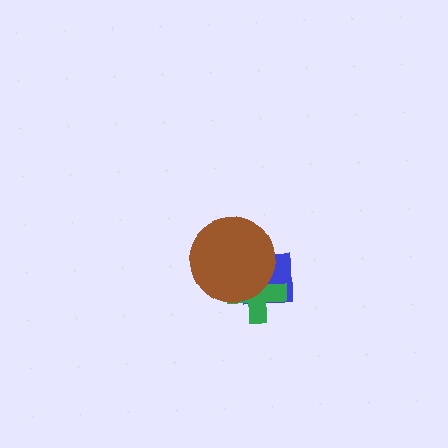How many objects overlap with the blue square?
2 objects overlap with the blue square.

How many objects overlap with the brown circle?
2 objects overlap with the brown circle.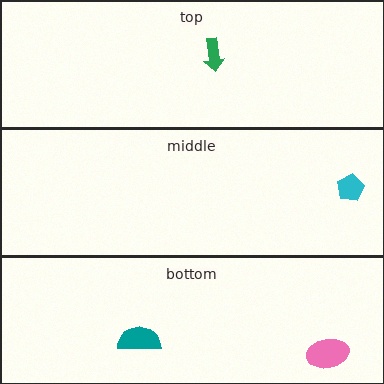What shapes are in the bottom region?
The pink ellipse, the teal semicircle.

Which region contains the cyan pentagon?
The middle region.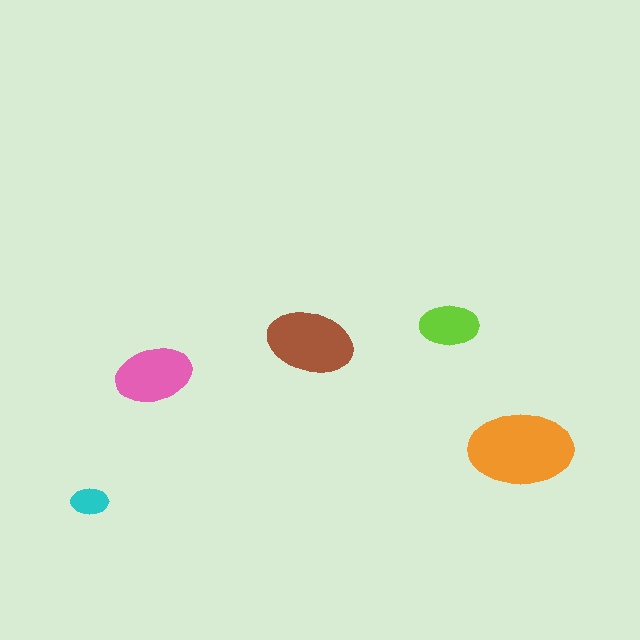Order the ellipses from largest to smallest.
the orange one, the brown one, the pink one, the lime one, the cyan one.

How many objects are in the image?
There are 5 objects in the image.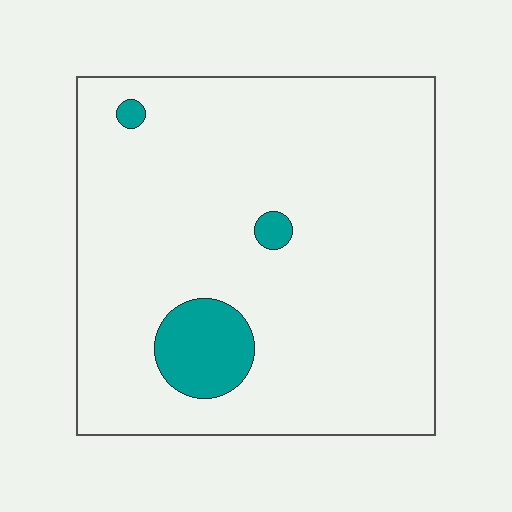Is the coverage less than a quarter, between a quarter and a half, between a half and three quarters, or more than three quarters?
Less than a quarter.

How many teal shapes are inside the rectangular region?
3.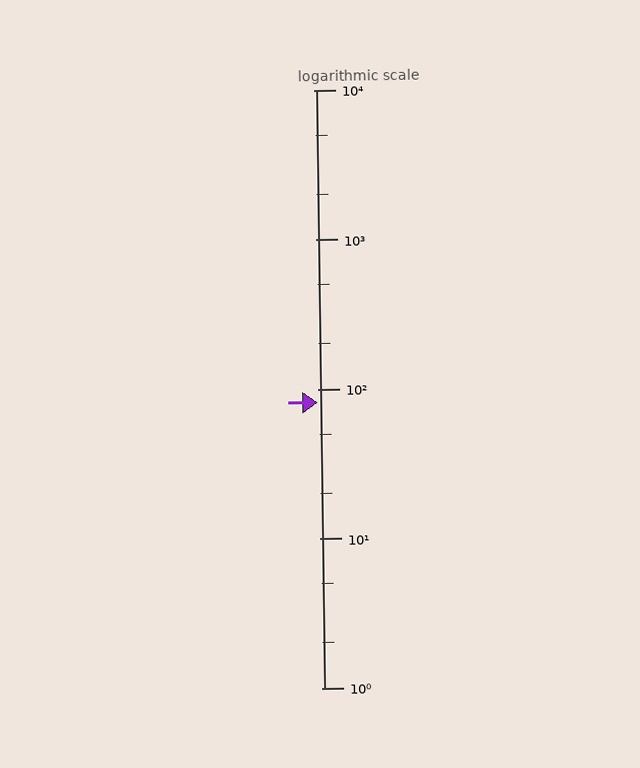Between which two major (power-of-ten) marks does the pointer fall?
The pointer is between 10 and 100.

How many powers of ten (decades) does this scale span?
The scale spans 4 decades, from 1 to 10000.